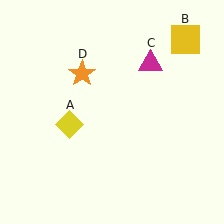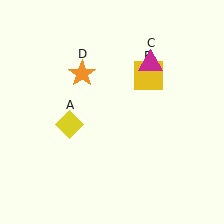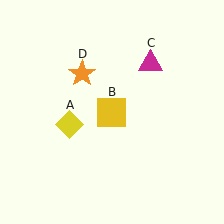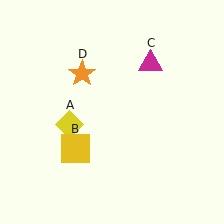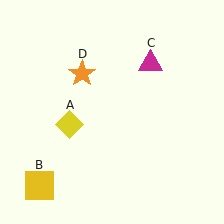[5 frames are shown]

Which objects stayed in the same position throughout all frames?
Yellow diamond (object A) and magenta triangle (object C) and orange star (object D) remained stationary.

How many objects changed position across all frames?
1 object changed position: yellow square (object B).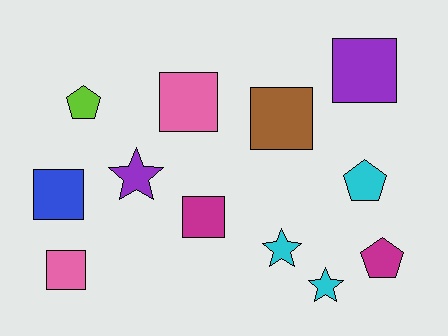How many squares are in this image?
There are 6 squares.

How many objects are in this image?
There are 12 objects.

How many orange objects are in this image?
There are no orange objects.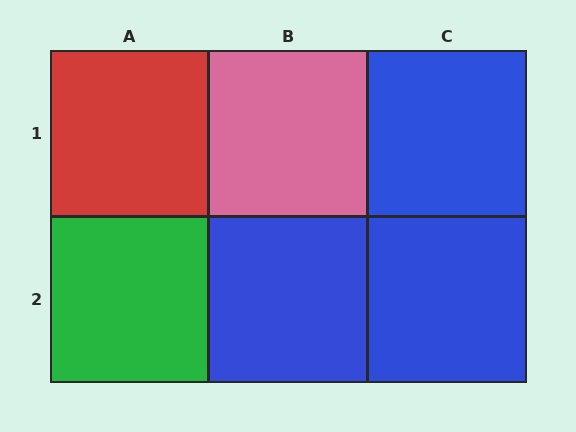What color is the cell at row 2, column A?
Green.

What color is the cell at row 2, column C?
Blue.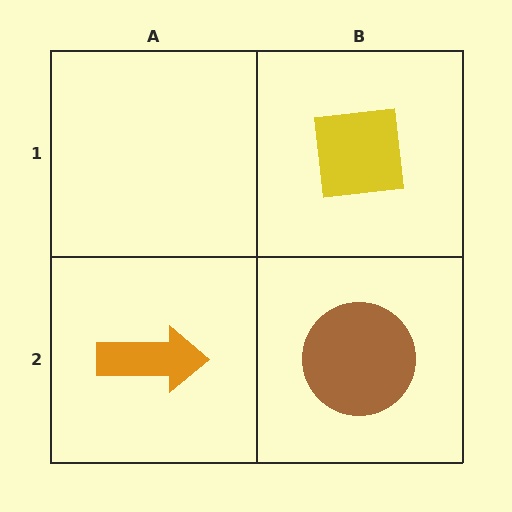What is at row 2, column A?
An orange arrow.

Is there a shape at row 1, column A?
No, that cell is empty.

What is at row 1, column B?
A yellow square.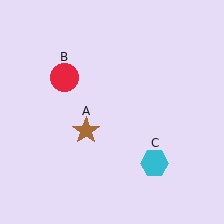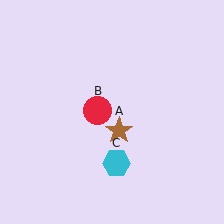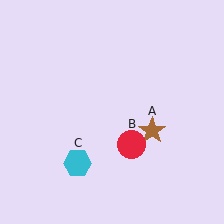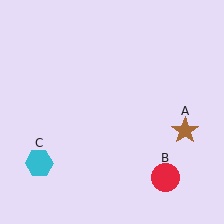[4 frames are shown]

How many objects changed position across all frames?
3 objects changed position: brown star (object A), red circle (object B), cyan hexagon (object C).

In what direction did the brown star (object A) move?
The brown star (object A) moved right.